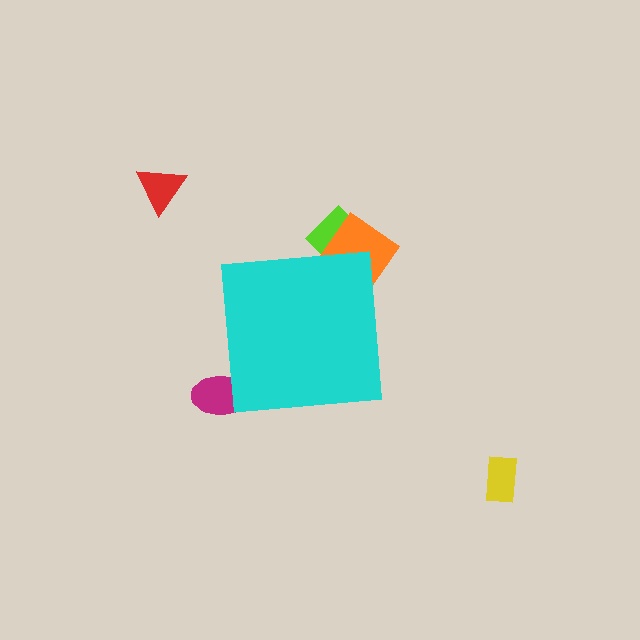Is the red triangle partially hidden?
No, the red triangle is fully visible.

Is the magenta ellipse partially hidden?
Yes, the magenta ellipse is partially hidden behind the cyan square.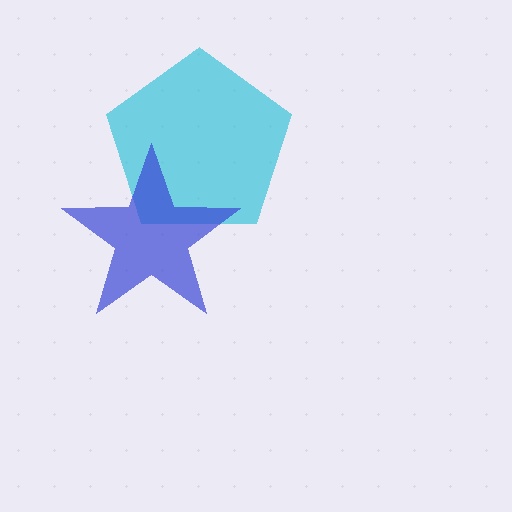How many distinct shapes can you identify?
There are 2 distinct shapes: a cyan pentagon, a blue star.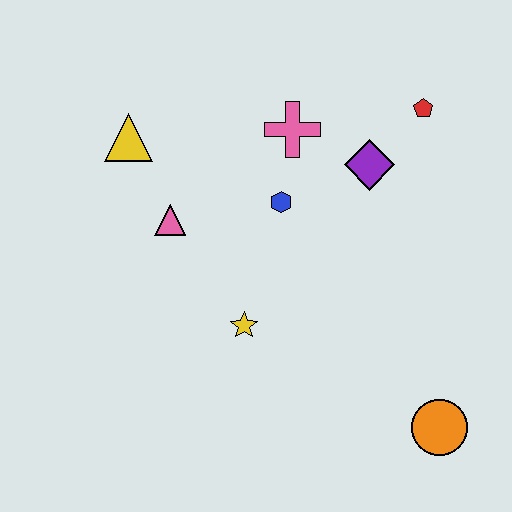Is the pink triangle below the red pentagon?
Yes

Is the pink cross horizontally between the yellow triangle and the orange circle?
Yes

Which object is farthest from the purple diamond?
The orange circle is farthest from the purple diamond.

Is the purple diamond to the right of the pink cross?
Yes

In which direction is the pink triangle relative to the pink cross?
The pink triangle is to the left of the pink cross.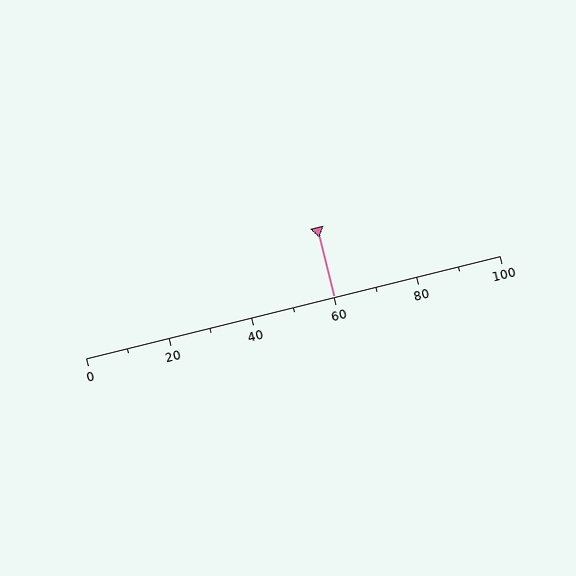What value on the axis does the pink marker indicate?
The marker indicates approximately 60.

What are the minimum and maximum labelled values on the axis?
The axis runs from 0 to 100.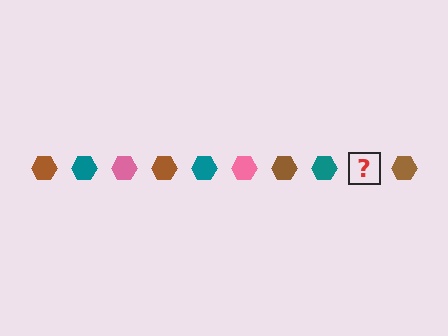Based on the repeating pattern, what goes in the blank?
The blank should be a pink hexagon.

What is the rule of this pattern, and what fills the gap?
The rule is that the pattern cycles through brown, teal, pink hexagons. The gap should be filled with a pink hexagon.